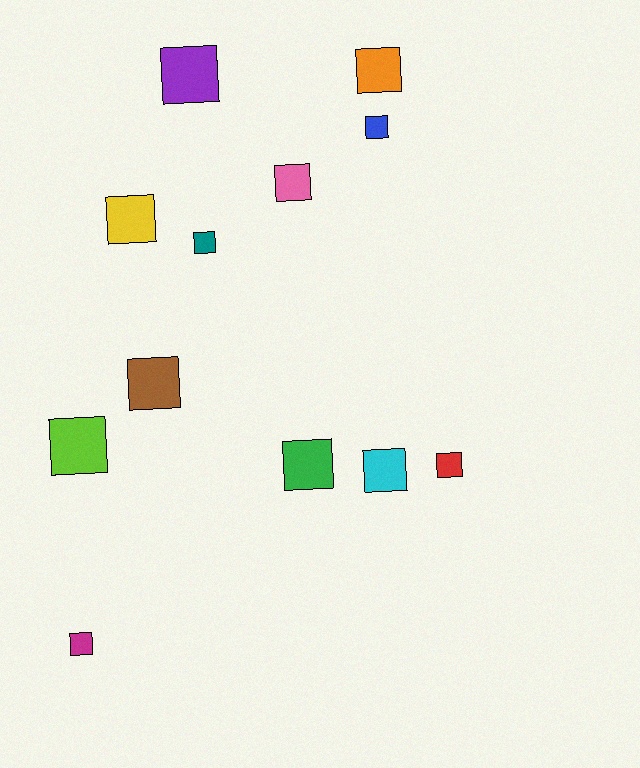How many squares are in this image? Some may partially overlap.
There are 12 squares.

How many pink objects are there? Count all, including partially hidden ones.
There is 1 pink object.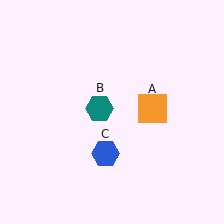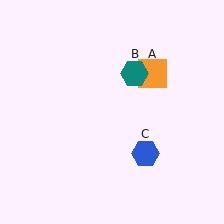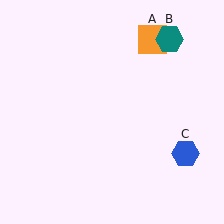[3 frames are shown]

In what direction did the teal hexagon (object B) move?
The teal hexagon (object B) moved up and to the right.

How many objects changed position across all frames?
3 objects changed position: orange square (object A), teal hexagon (object B), blue hexagon (object C).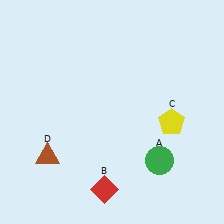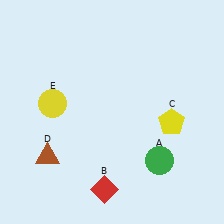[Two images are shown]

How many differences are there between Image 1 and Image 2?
There is 1 difference between the two images.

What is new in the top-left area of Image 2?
A yellow circle (E) was added in the top-left area of Image 2.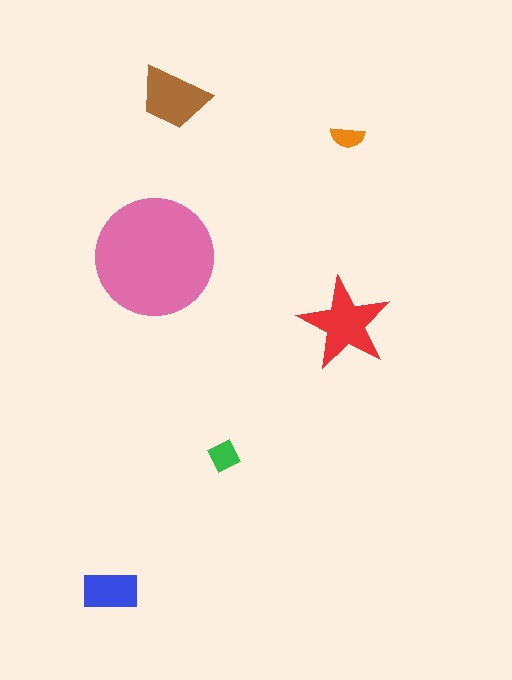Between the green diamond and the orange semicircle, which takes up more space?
The green diamond.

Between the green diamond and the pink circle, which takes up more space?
The pink circle.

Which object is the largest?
The pink circle.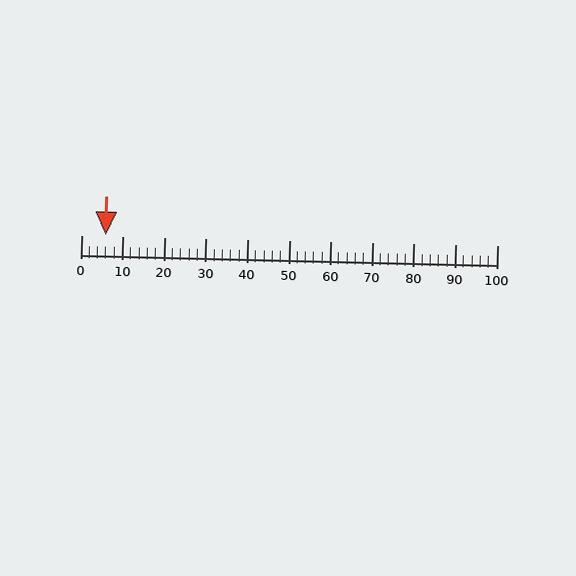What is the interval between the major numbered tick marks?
The major tick marks are spaced 10 units apart.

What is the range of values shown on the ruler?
The ruler shows values from 0 to 100.